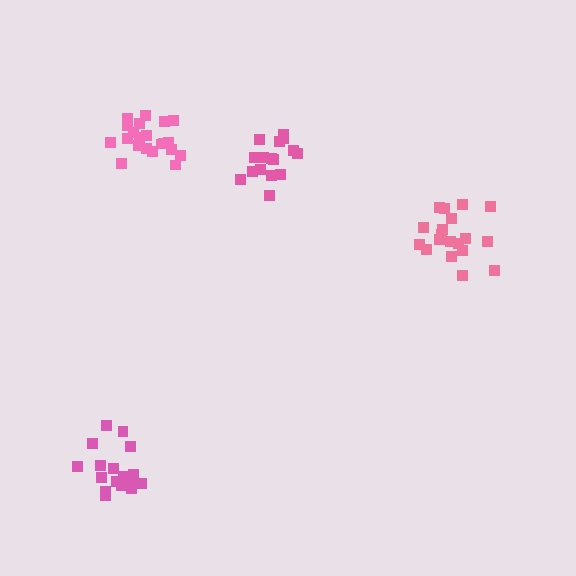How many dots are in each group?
Group 1: 17 dots, Group 2: 16 dots, Group 3: 21 dots, Group 4: 20 dots (74 total).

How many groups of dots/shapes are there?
There are 4 groups.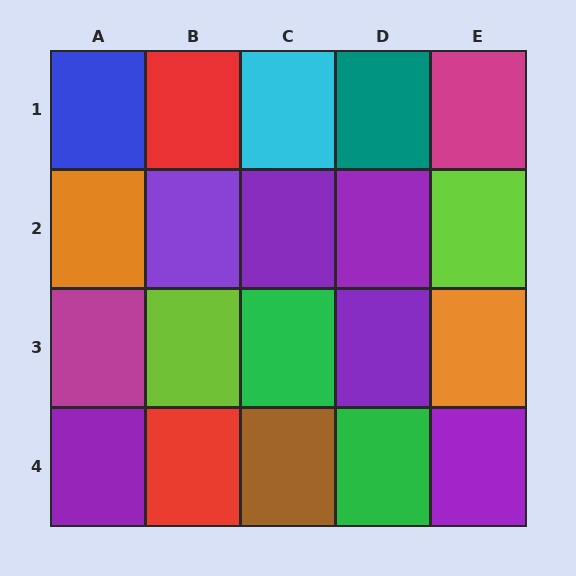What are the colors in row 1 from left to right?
Blue, red, cyan, teal, magenta.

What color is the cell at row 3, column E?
Orange.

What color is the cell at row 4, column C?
Brown.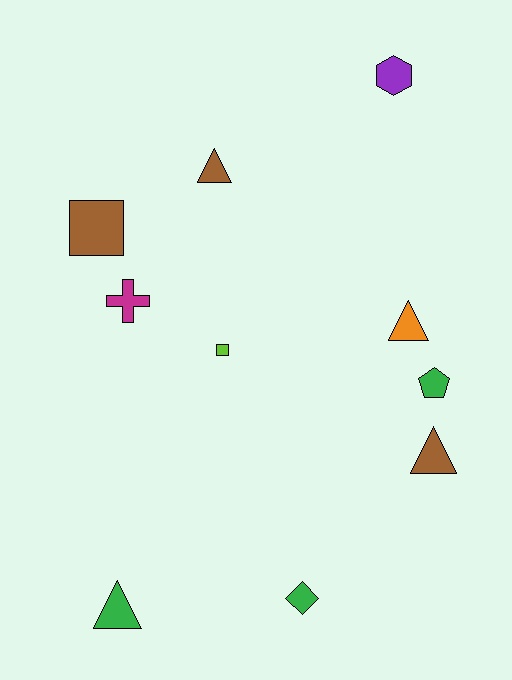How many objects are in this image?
There are 10 objects.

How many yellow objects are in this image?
There are no yellow objects.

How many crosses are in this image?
There is 1 cross.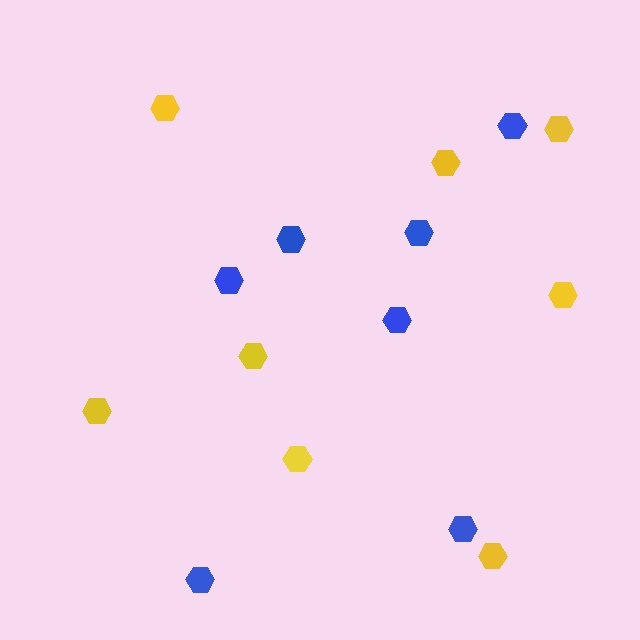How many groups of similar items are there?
There are 2 groups: one group of blue hexagons (7) and one group of yellow hexagons (8).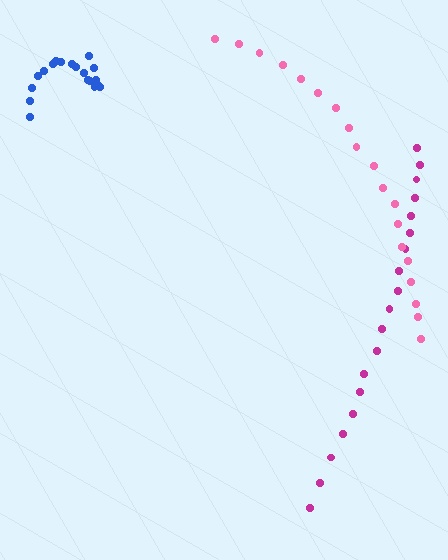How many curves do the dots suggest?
There are 3 distinct paths.